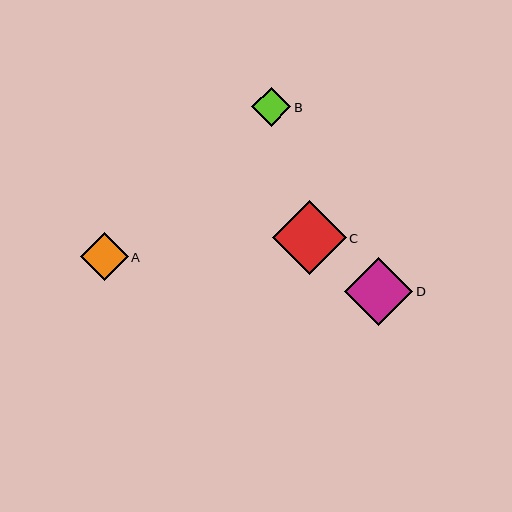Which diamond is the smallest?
Diamond B is the smallest with a size of approximately 39 pixels.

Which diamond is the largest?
Diamond C is the largest with a size of approximately 74 pixels.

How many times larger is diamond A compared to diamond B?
Diamond A is approximately 1.2 times the size of diamond B.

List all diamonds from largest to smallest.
From largest to smallest: C, D, A, B.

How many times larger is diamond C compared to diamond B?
Diamond C is approximately 1.9 times the size of diamond B.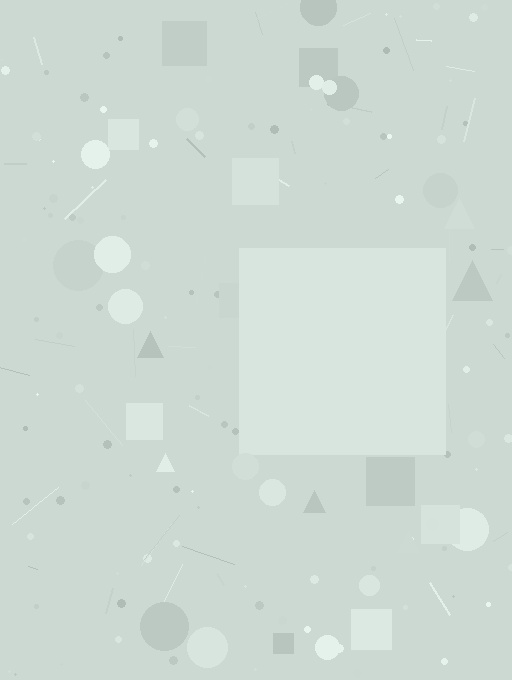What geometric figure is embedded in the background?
A square is embedded in the background.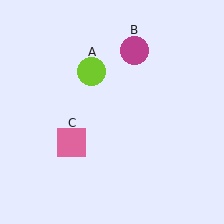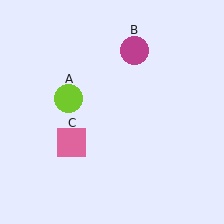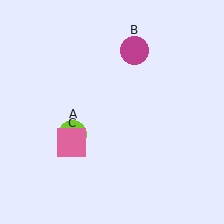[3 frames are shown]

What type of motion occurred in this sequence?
The lime circle (object A) rotated counterclockwise around the center of the scene.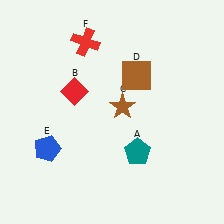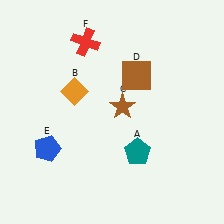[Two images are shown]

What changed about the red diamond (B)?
In Image 1, B is red. In Image 2, it changed to orange.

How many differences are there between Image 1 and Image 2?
There is 1 difference between the two images.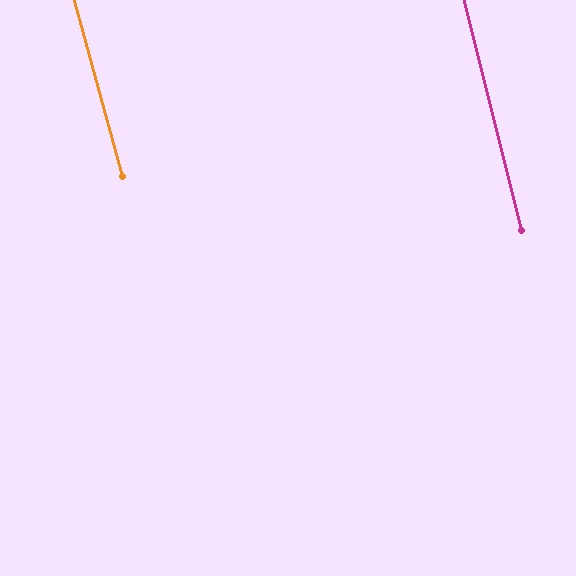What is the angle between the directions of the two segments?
Approximately 1 degree.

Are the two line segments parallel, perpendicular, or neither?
Parallel — their directions differ by only 1.3°.